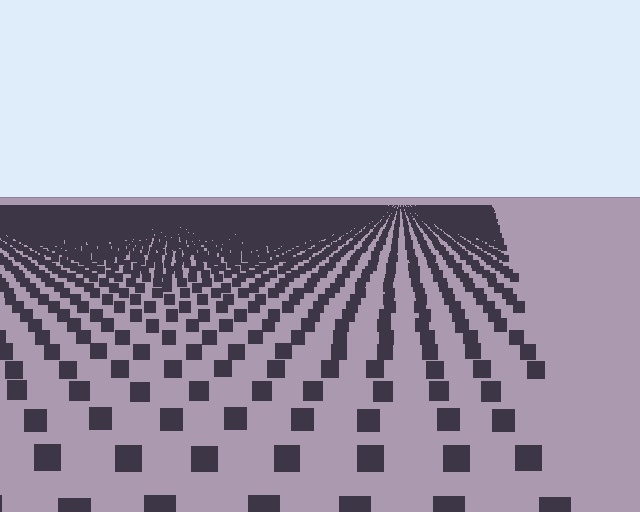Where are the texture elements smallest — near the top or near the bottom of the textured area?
Near the top.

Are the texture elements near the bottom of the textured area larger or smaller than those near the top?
Larger. Near the bottom, elements are closer to the viewer and appear at a bigger on-screen size.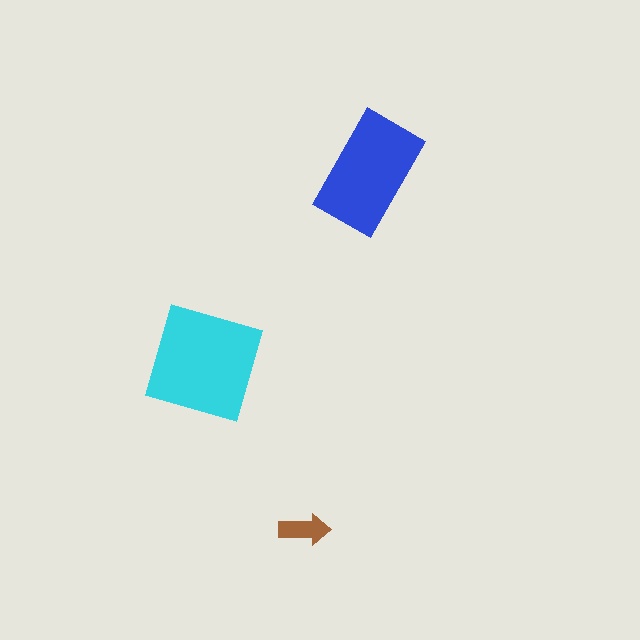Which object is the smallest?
The brown arrow.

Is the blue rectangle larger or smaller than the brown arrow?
Larger.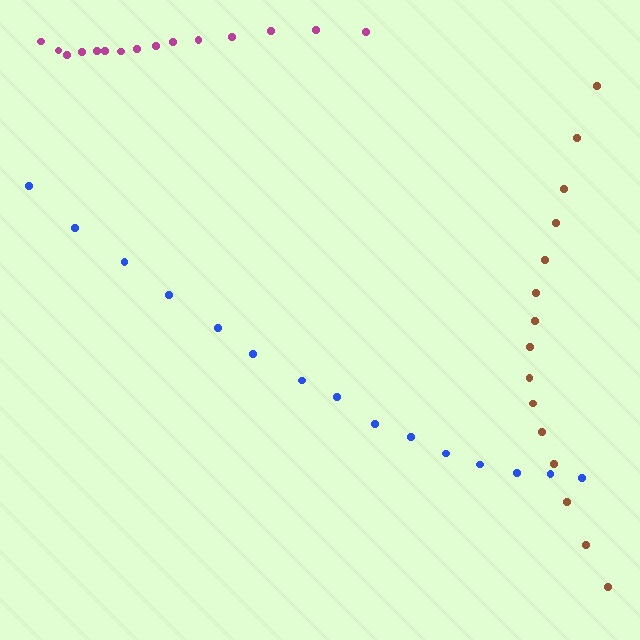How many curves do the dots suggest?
There are 3 distinct paths.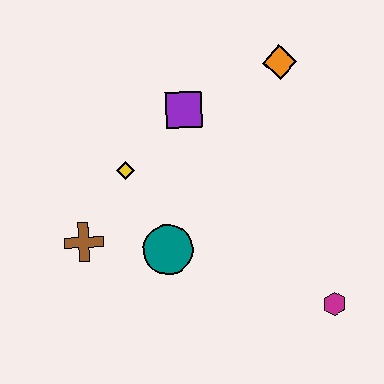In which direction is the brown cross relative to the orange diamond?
The brown cross is to the left of the orange diamond.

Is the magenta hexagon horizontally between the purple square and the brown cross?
No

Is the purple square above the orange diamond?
No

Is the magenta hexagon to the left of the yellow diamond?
No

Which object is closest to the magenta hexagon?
The teal circle is closest to the magenta hexagon.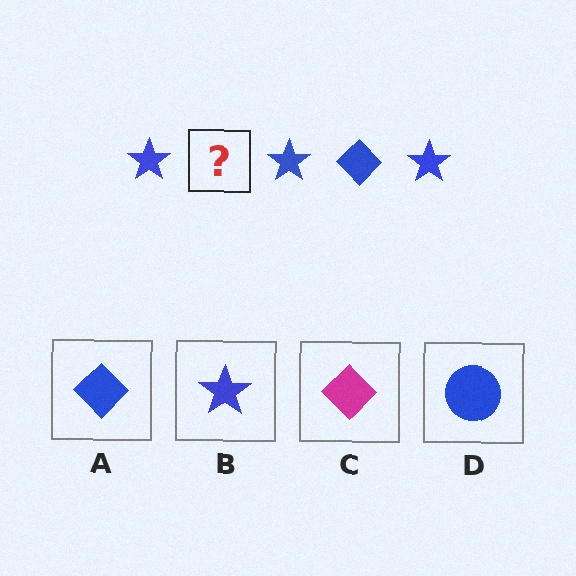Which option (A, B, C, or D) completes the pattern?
A.